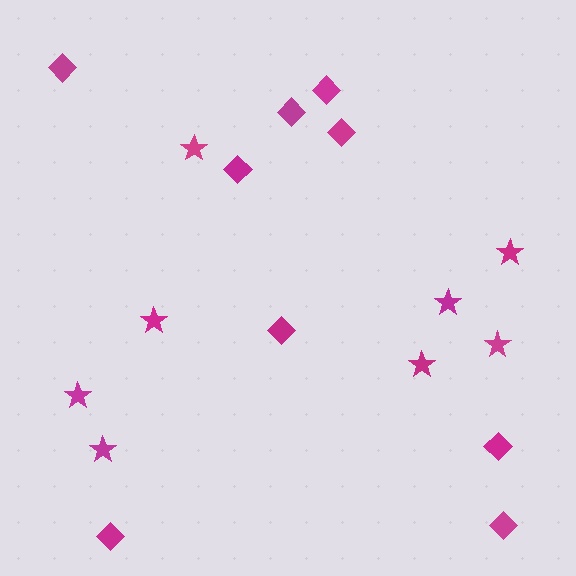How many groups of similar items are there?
There are 2 groups: one group of stars (8) and one group of diamonds (9).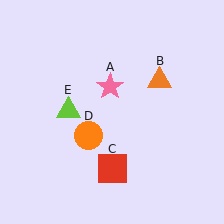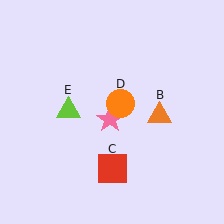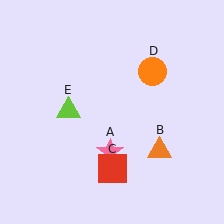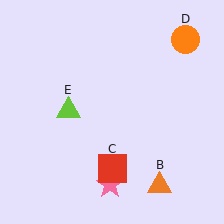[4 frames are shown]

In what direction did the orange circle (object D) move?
The orange circle (object D) moved up and to the right.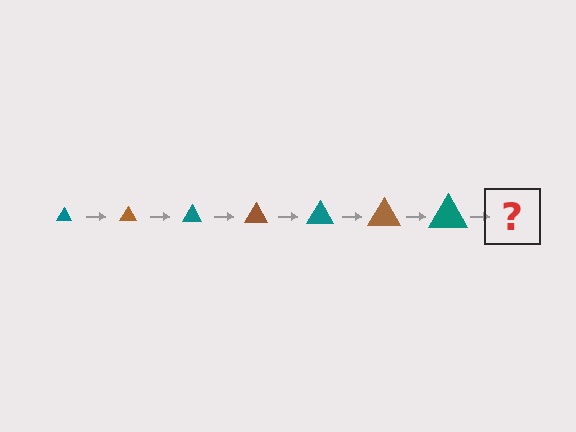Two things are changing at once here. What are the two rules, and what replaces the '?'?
The two rules are that the triangle grows larger each step and the color cycles through teal and brown. The '?' should be a brown triangle, larger than the previous one.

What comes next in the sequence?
The next element should be a brown triangle, larger than the previous one.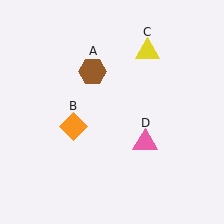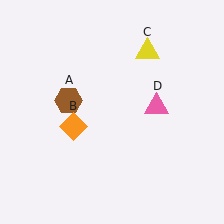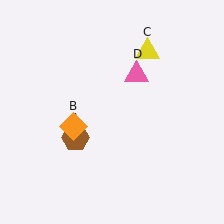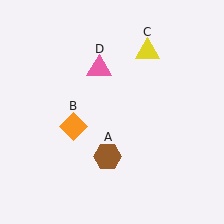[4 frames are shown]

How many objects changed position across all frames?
2 objects changed position: brown hexagon (object A), pink triangle (object D).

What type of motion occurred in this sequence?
The brown hexagon (object A), pink triangle (object D) rotated counterclockwise around the center of the scene.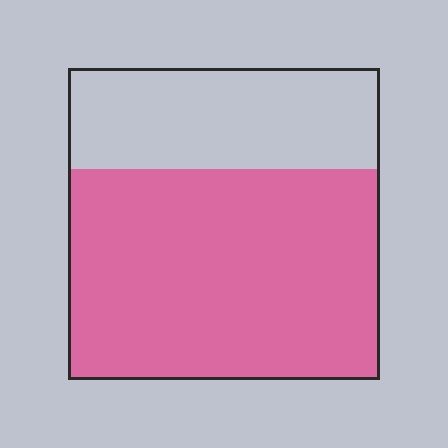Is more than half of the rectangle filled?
Yes.